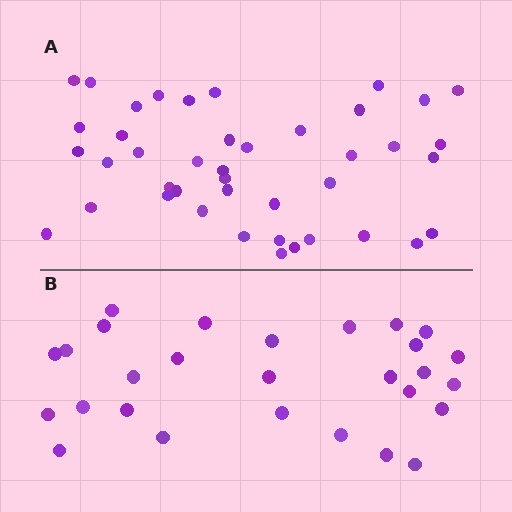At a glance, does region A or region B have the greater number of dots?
Region A (the top region) has more dots.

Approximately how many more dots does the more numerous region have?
Region A has approximately 15 more dots than region B.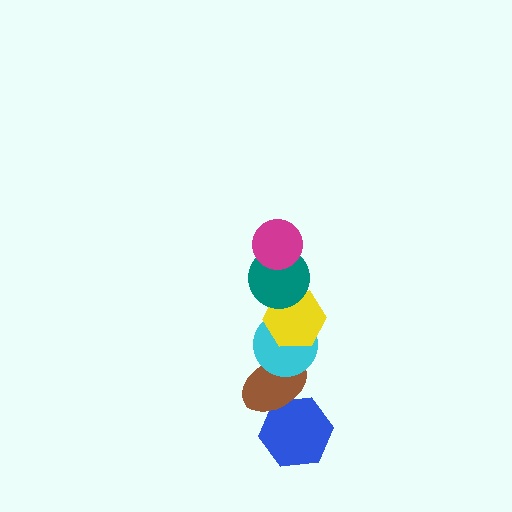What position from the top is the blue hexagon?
The blue hexagon is 6th from the top.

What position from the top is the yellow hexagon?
The yellow hexagon is 3rd from the top.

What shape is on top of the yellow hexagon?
The teal circle is on top of the yellow hexagon.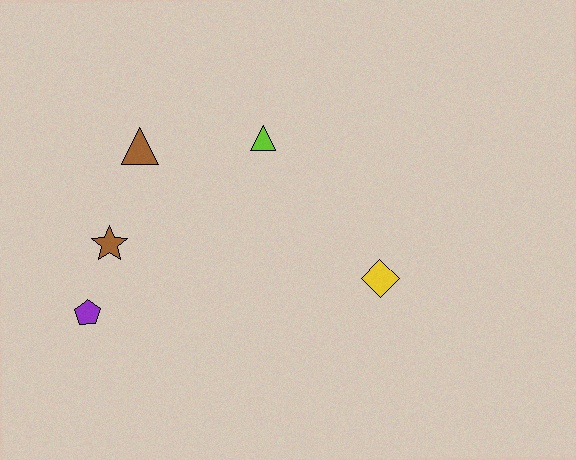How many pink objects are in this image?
There are no pink objects.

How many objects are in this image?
There are 5 objects.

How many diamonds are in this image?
There is 1 diamond.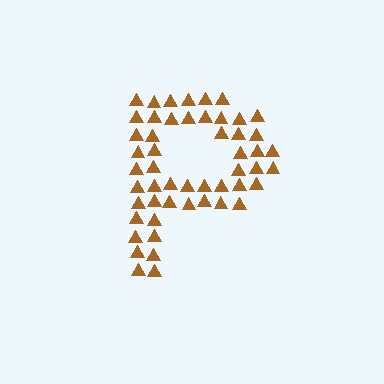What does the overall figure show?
The overall figure shows the letter P.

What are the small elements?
The small elements are triangles.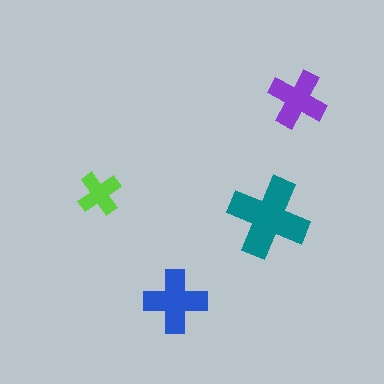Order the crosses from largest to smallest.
the teal one, the blue one, the purple one, the lime one.